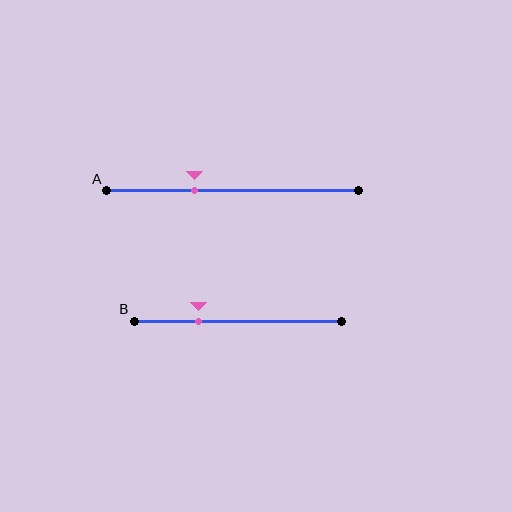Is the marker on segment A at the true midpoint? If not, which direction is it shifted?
No, the marker on segment A is shifted to the left by about 15% of the segment length.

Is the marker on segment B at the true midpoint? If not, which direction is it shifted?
No, the marker on segment B is shifted to the left by about 19% of the segment length.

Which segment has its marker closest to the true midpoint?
Segment A has its marker closest to the true midpoint.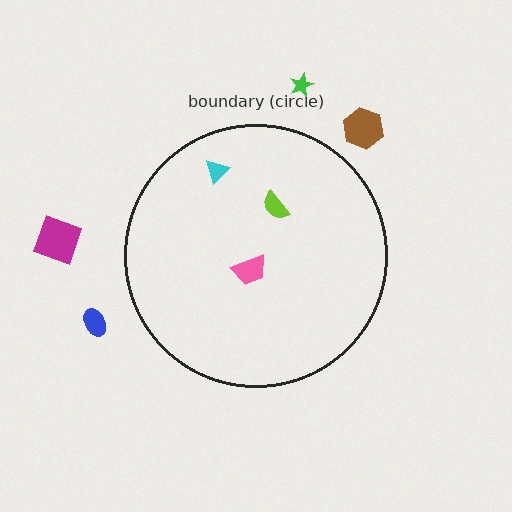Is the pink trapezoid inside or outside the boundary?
Inside.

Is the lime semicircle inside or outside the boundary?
Inside.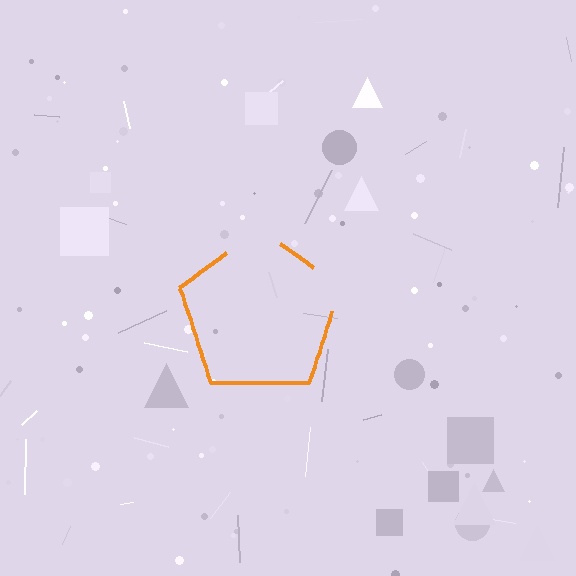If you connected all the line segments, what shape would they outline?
They would outline a pentagon.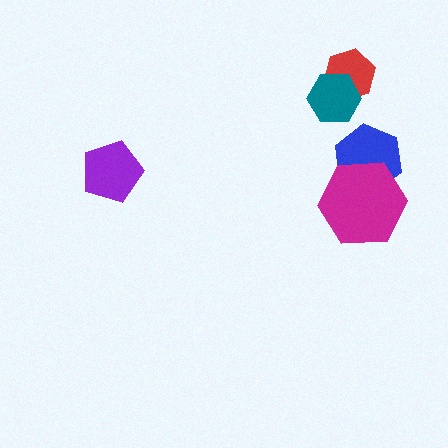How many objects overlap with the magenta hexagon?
1 object overlaps with the magenta hexagon.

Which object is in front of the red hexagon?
The teal hexagon is in front of the red hexagon.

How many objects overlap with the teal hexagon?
1 object overlaps with the teal hexagon.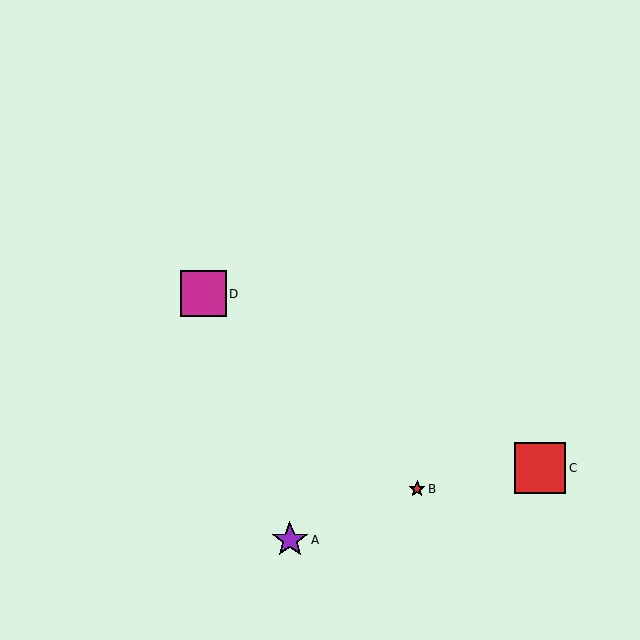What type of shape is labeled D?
Shape D is a magenta square.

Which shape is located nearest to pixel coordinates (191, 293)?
The magenta square (labeled D) at (203, 294) is nearest to that location.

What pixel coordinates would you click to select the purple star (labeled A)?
Click at (290, 540) to select the purple star A.